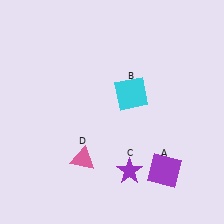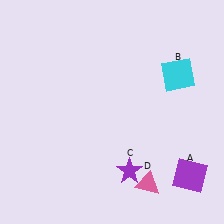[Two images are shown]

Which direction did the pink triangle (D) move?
The pink triangle (D) moved right.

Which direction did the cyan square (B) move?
The cyan square (B) moved right.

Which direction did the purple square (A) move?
The purple square (A) moved right.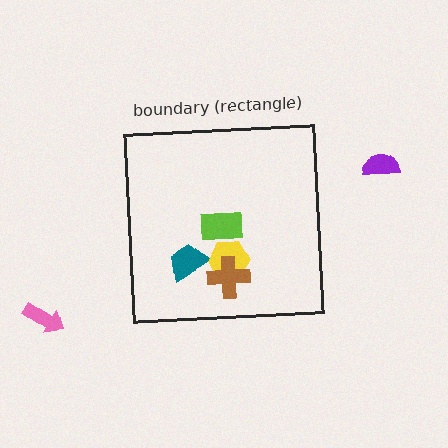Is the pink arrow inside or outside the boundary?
Outside.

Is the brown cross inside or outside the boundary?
Inside.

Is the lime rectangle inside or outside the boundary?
Inside.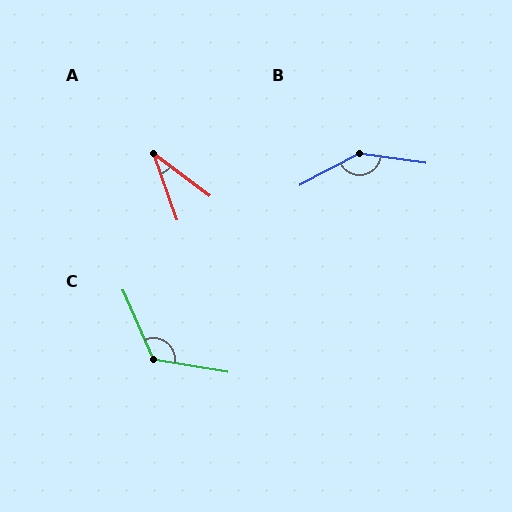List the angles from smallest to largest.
A (33°), C (123°), B (144°).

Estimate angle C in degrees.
Approximately 123 degrees.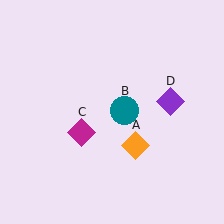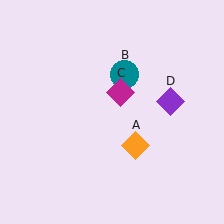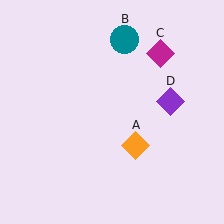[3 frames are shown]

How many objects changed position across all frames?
2 objects changed position: teal circle (object B), magenta diamond (object C).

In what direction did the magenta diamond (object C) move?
The magenta diamond (object C) moved up and to the right.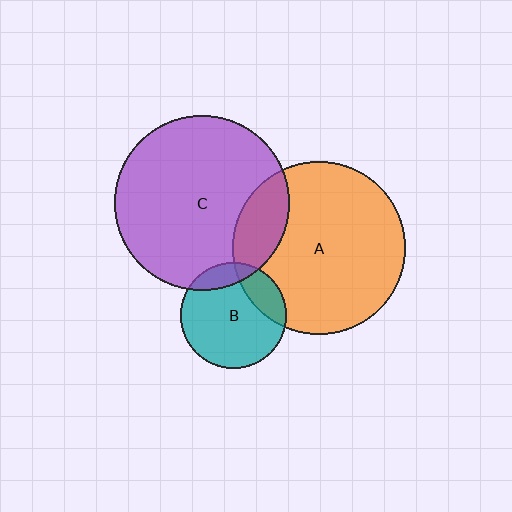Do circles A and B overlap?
Yes.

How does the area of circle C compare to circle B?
Approximately 2.7 times.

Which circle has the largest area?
Circle C (purple).